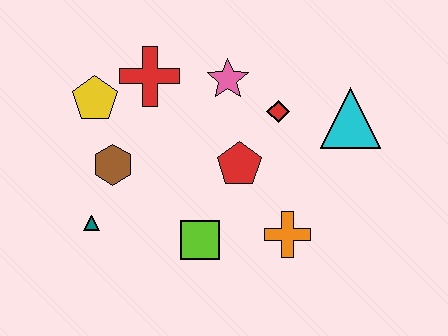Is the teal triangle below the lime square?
No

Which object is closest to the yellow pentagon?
The red cross is closest to the yellow pentagon.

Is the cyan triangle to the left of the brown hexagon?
No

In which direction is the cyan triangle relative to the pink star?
The cyan triangle is to the right of the pink star.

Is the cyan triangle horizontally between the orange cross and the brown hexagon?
No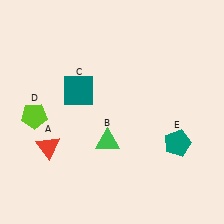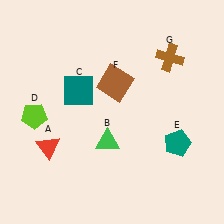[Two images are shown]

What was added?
A brown square (F), a brown cross (G) were added in Image 2.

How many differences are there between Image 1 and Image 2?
There are 2 differences between the two images.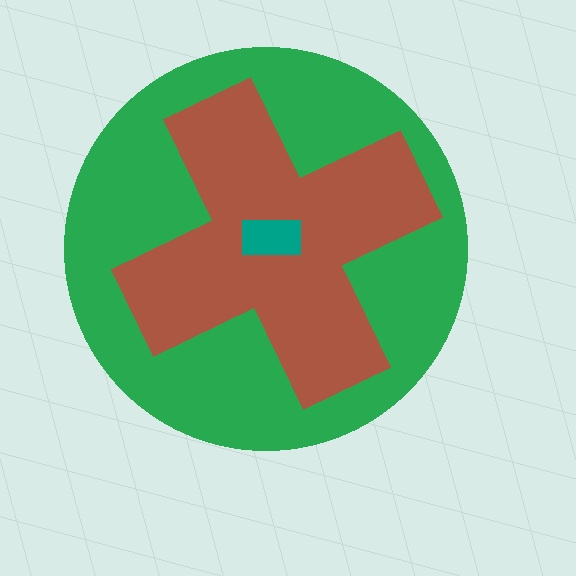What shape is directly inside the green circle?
The brown cross.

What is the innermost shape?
The teal rectangle.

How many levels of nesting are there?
3.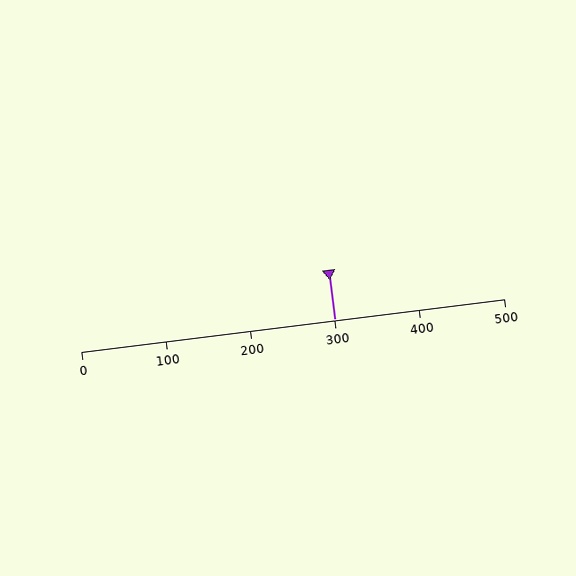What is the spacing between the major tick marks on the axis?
The major ticks are spaced 100 apart.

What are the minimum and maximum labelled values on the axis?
The axis runs from 0 to 500.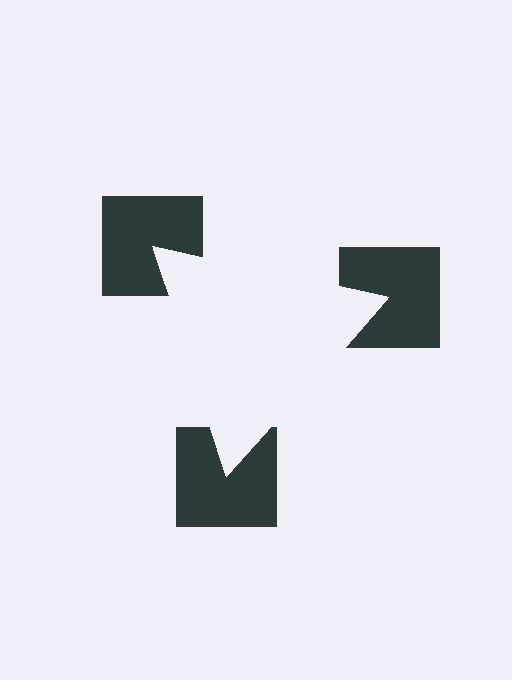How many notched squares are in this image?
There are 3 — one at each vertex of the illusory triangle.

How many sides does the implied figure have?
3 sides.